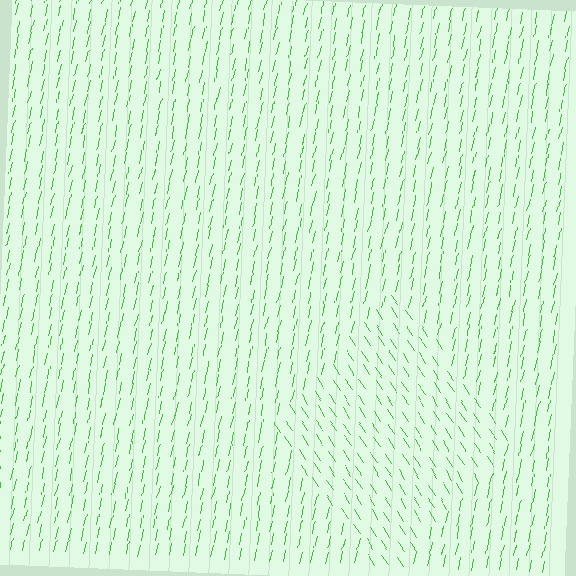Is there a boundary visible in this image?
Yes, there is a texture boundary formed by a change in line orientation.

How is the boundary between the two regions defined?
The boundary is defined purely by a change in line orientation (approximately 45 degrees difference). All lines are the same color and thickness.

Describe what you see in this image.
The image is filled with small green line segments. A diamond region in the image has lines oriented differently from the surrounding lines, creating a visible texture boundary.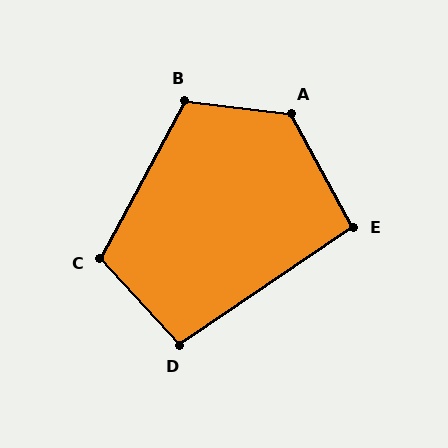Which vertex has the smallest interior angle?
E, at approximately 96 degrees.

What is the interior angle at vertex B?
Approximately 112 degrees (obtuse).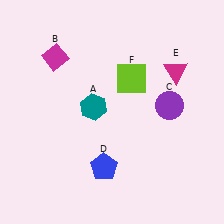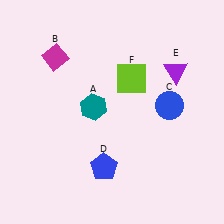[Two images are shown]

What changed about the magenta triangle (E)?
In Image 1, E is magenta. In Image 2, it changed to purple.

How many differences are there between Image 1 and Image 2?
There are 2 differences between the two images.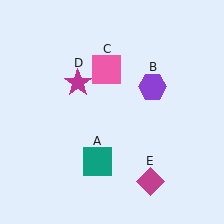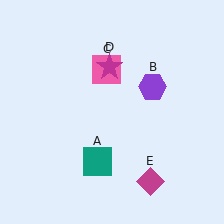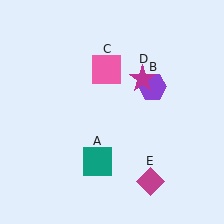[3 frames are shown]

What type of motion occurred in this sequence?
The magenta star (object D) rotated clockwise around the center of the scene.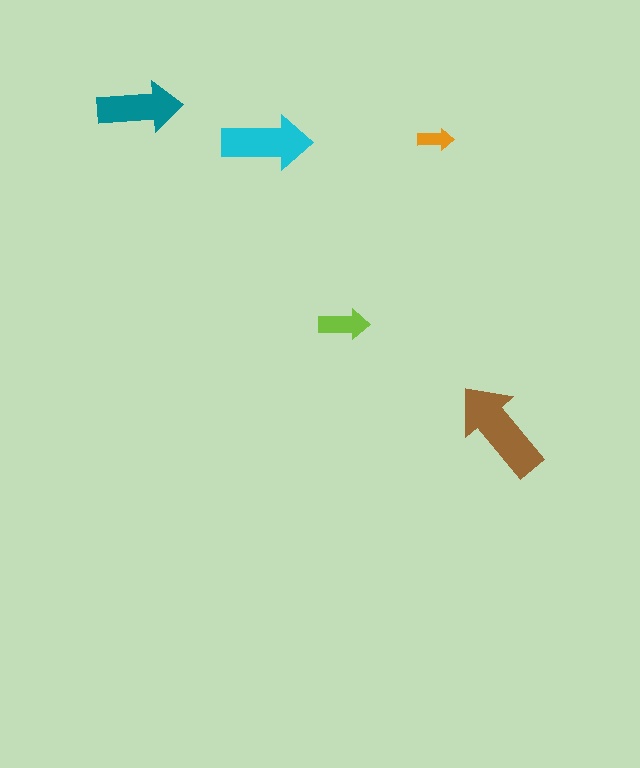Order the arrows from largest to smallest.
the brown one, the cyan one, the teal one, the lime one, the orange one.